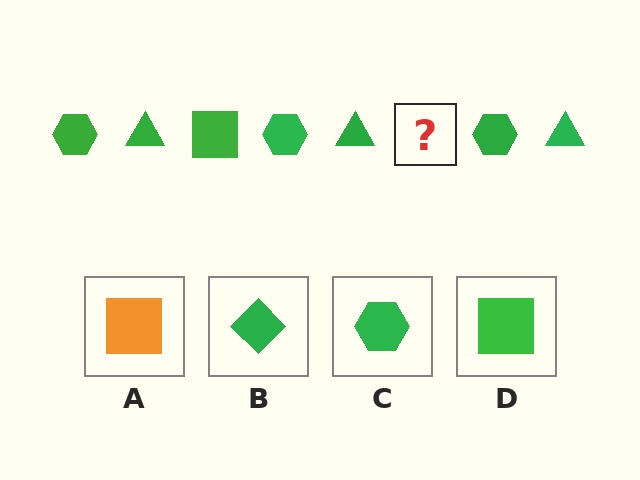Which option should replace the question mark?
Option D.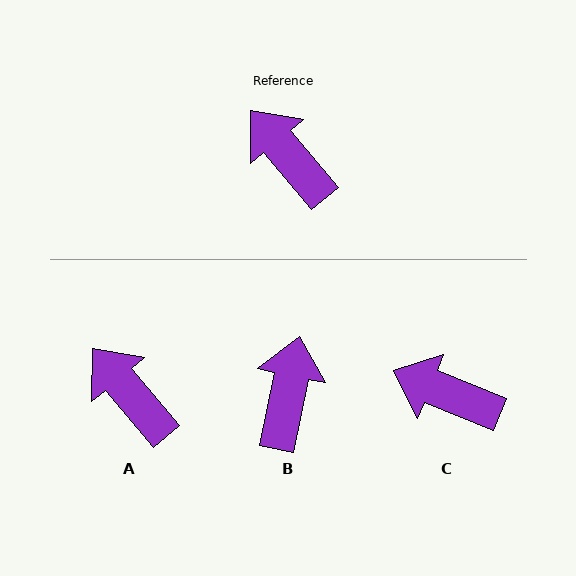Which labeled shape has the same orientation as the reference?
A.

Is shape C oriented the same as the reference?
No, it is off by about 27 degrees.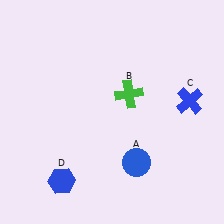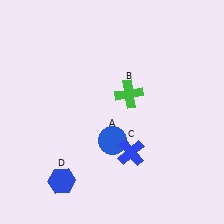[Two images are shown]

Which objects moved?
The objects that moved are: the blue circle (A), the blue cross (C).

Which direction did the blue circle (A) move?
The blue circle (A) moved left.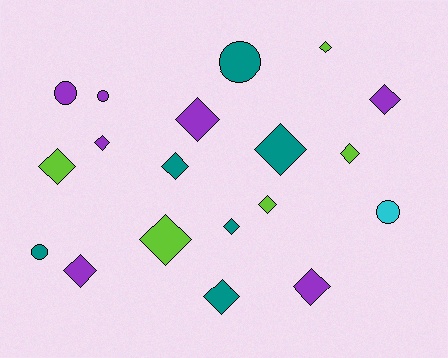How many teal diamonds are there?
There are 4 teal diamonds.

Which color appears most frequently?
Purple, with 7 objects.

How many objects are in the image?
There are 19 objects.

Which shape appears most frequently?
Diamond, with 14 objects.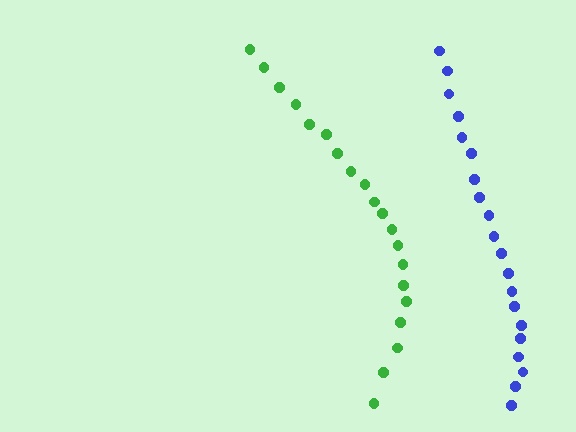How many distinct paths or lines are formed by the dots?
There are 2 distinct paths.